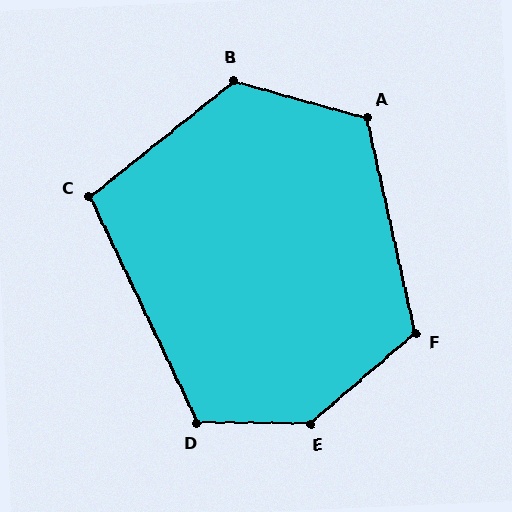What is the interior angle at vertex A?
Approximately 118 degrees (obtuse).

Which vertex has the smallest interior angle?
C, at approximately 103 degrees.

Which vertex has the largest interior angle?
E, at approximately 138 degrees.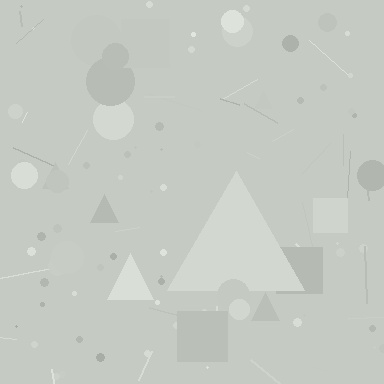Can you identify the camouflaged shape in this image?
The camouflaged shape is a triangle.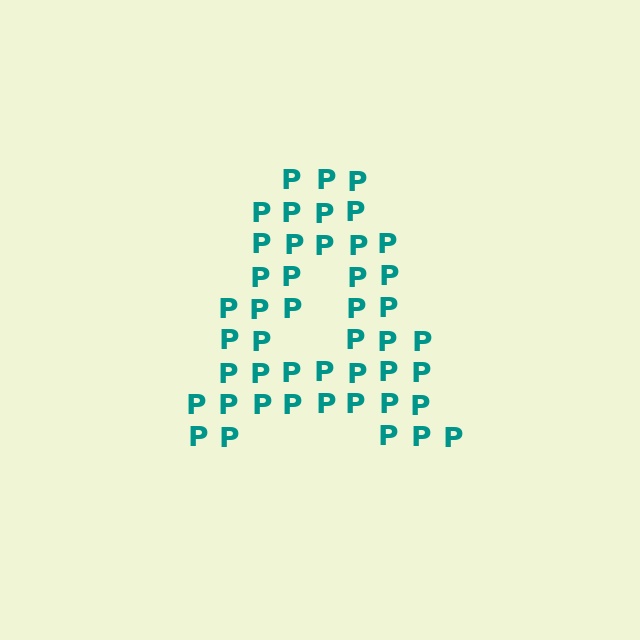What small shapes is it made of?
It is made of small letter P's.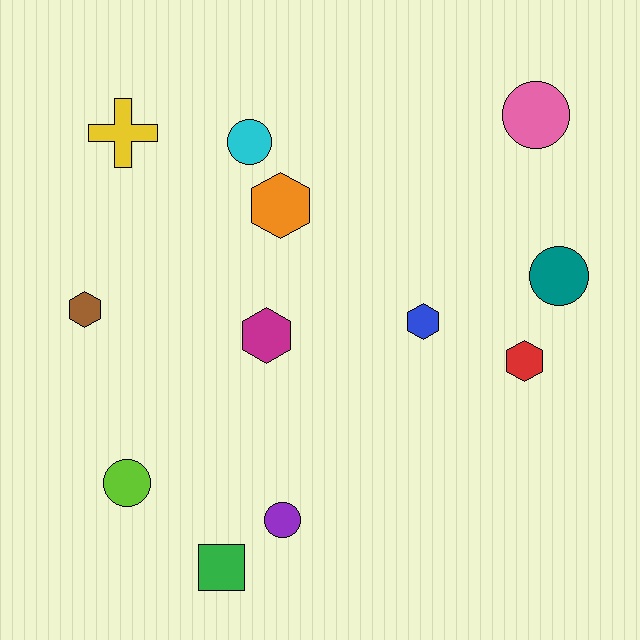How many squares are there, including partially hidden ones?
There is 1 square.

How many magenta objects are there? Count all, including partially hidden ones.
There is 1 magenta object.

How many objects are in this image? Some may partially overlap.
There are 12 objects.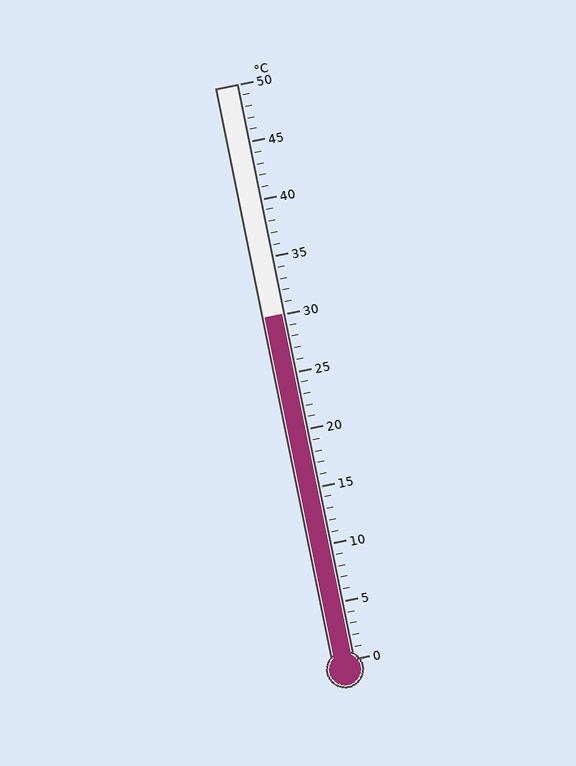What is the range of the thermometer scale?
The thermometer scale ranges from 0°C to 50°C.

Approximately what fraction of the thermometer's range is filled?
The thermometer is filled to approximately 60% of its range.